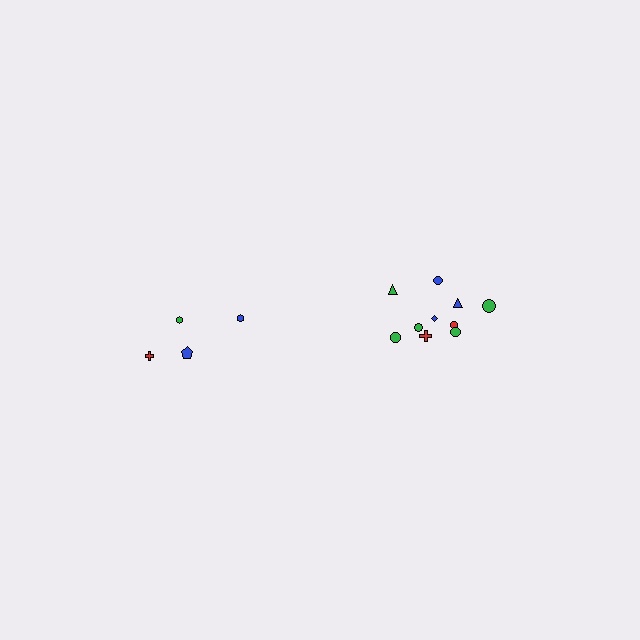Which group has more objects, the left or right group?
The right group.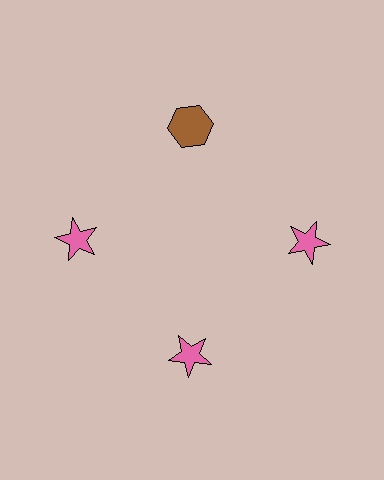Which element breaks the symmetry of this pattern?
The brown hexagon at roughly the 12 o'clock position breaks the symmetry. All other shapes are pink stars.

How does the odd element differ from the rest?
It differs in both color (brown instead of pink) and shape (hexagon instead of star).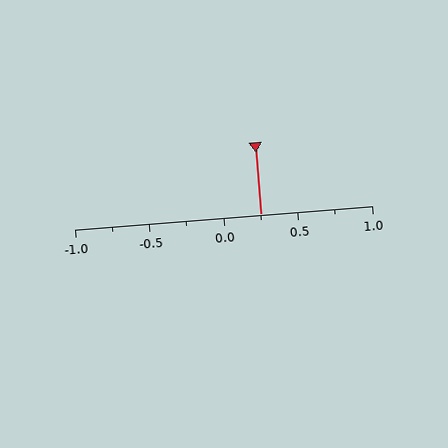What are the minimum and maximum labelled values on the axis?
The axis runs from -1.0 to 1.0.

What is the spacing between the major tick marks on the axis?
The major ticks are spaced 0.5 apart.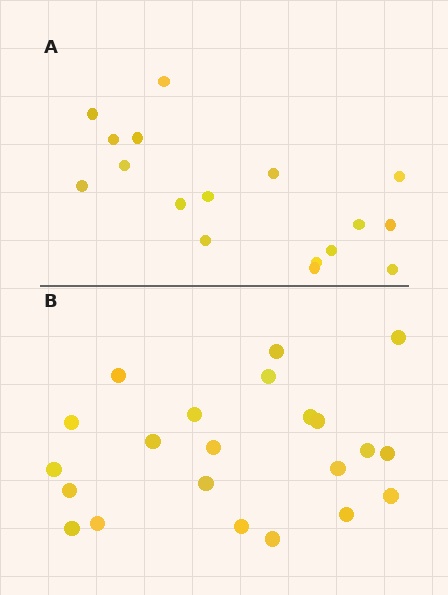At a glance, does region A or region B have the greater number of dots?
Region B (the bottom region) has more dots.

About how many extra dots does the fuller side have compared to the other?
Region B has about 5 more dots than region A.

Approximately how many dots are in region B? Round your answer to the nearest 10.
About 20 dots. (The exact count is 22, which rounds to 20.)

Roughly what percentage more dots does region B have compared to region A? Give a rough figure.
About 30% more.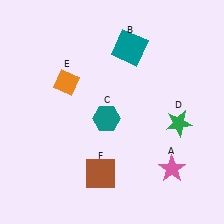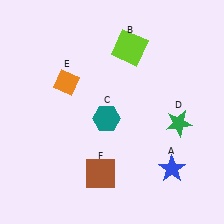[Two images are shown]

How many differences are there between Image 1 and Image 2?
There are 2 differences between the two images.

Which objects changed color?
A changed from pink to blue. B changed from teal to lime.